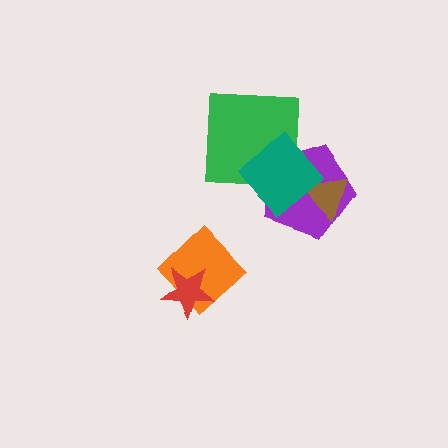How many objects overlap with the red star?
1 object overlaps with the red star.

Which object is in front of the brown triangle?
The teal diamond is in front of the brown triangle.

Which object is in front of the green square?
The teal diamond is in front of the green square.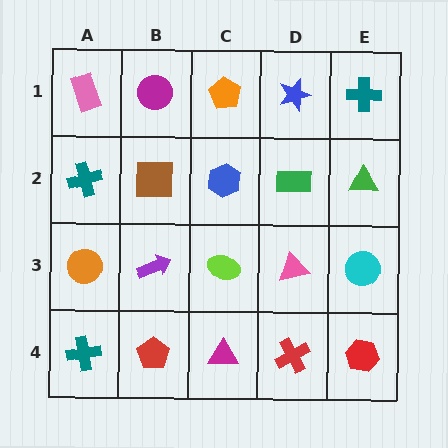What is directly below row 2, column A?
An orange circle.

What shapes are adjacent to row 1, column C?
A blue hexagon (row 2, column C), a magenta circle (row 1, column B), a blue star (row 1, column D).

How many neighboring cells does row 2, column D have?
4.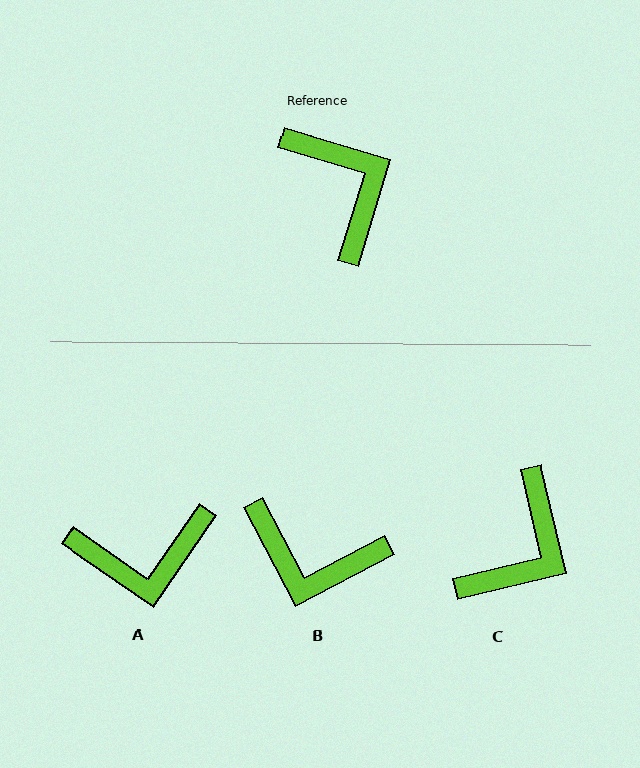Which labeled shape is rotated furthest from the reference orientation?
B, about 135 degrees away.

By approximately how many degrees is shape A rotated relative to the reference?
Approximately 108 degrees clockwise.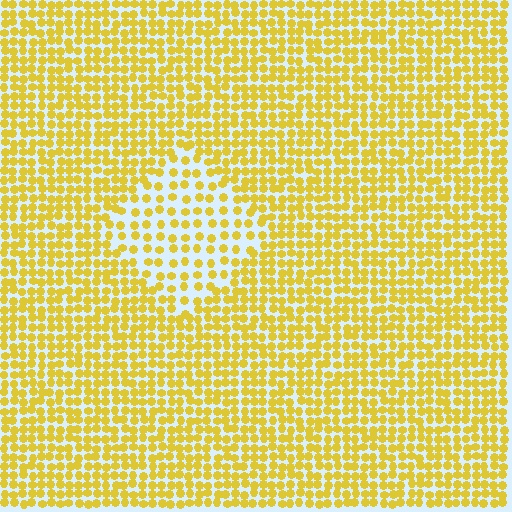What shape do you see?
I see a diamond.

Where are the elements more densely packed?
The elements are more densely packed outside the diamond boundary.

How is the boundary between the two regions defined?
The boundary is defined by a change in element density (approximately 1.9x ratio). All elements are the same color, size, and shape.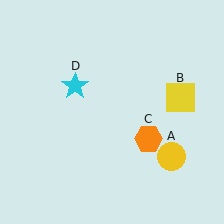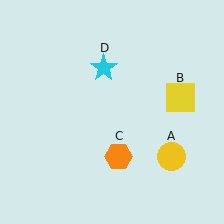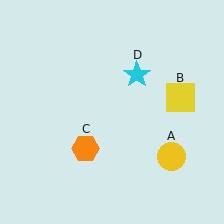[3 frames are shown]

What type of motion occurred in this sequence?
The orange hexagon (object C), cyan star (object D) rotated clockwise around the center of the scene.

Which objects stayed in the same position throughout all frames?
Yellow circle (object A) and yellow square (object B) remained stationary.